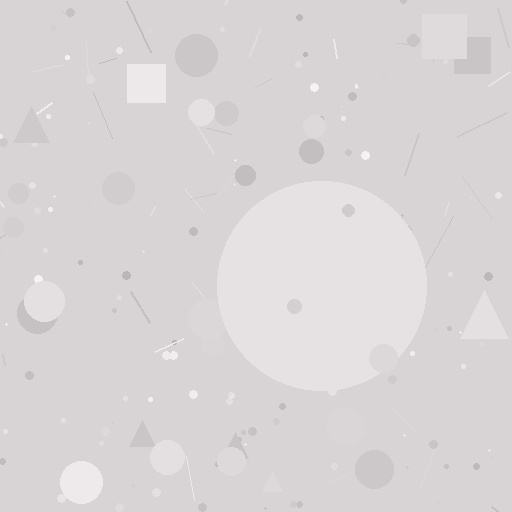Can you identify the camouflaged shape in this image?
The camouflaged shape is a circle.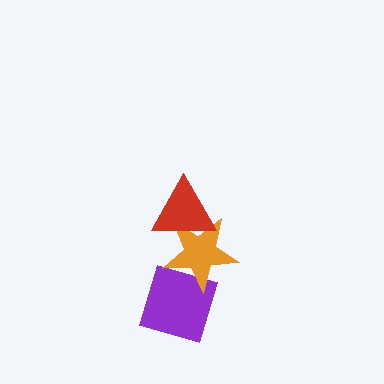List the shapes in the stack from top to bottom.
From top to bottom: the red triangle, the orange star, the purple diamond.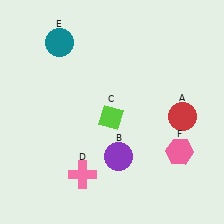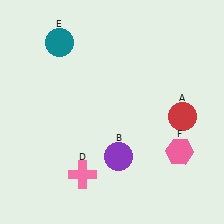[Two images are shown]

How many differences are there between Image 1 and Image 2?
There is 1 difference between the two images.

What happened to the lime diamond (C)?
The lime diamond (C) was removed in Image 2. It was in the bottom-left area of Image 1.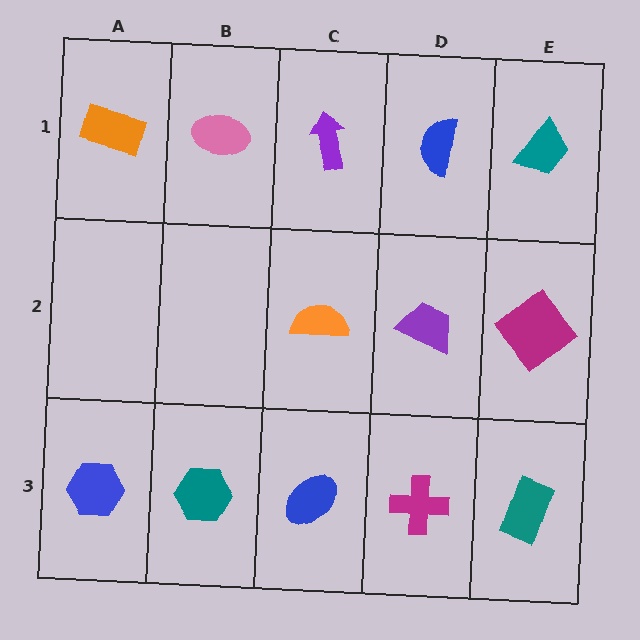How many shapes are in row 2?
3 shapes.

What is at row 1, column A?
An orange rectangle.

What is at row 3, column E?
A teal rectangle.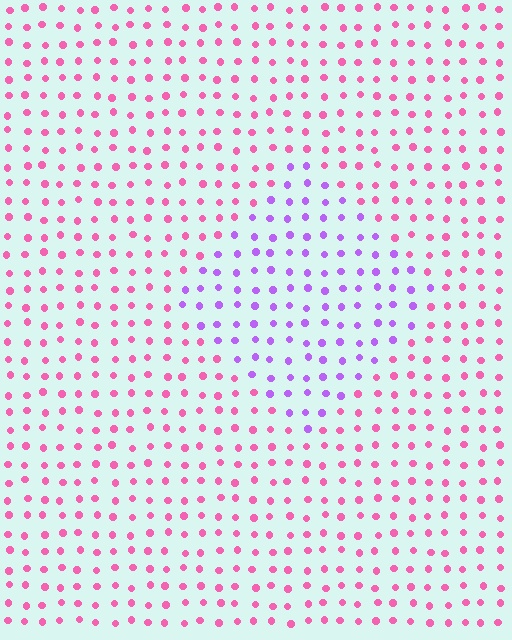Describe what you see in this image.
The image is filled with small pink elements in a uniform arrangement. A diamond-shaped region is visible where the elements are tinted to a slightly different hue, forming a subtle color boundary.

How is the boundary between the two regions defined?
The boundary is defined purely by a slight shift in hue (about 51 degrees). Spacing, size, and orientation are identical on both sides.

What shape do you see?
I see a diamond.